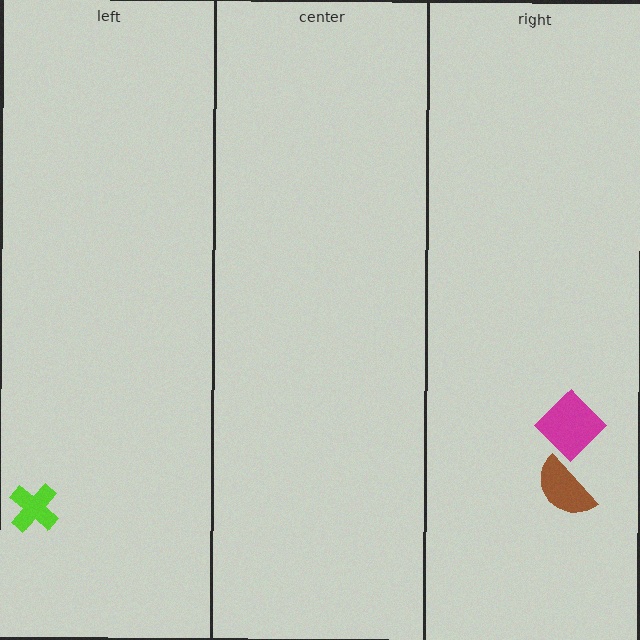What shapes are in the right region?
The brown semicircle, the magenta diamond.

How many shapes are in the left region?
1.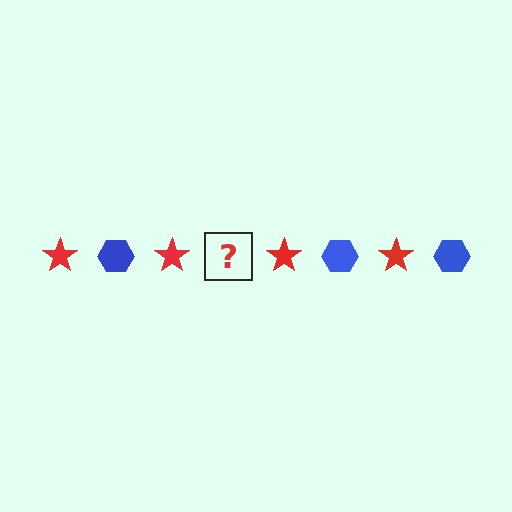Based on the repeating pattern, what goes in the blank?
The blank should be a blue hexagon.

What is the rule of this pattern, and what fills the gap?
The rule is that the pattern alternates between red star and blue hexagon. The gap should be filled with a blue hexagon.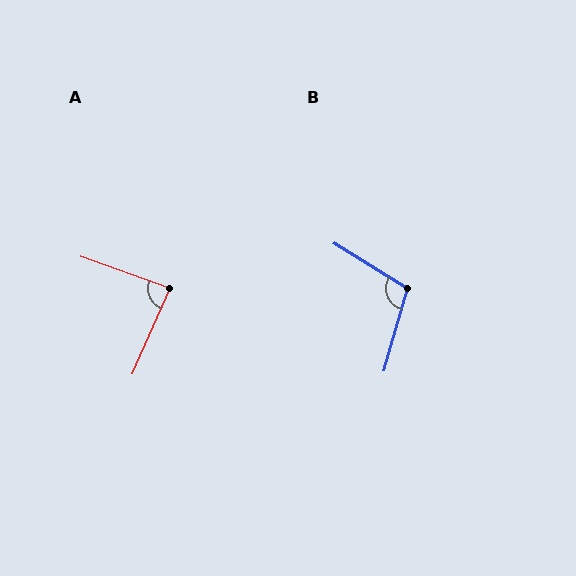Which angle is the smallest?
A, at approximately 86 degrees.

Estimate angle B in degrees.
Approximately 106 degrees.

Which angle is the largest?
B, at approximately 106 degrees.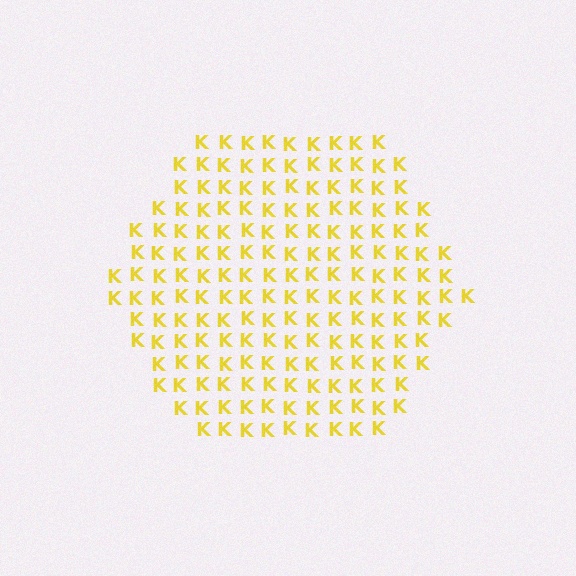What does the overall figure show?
The overall figure shows a hexagon.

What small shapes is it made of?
It is made of small letter K's.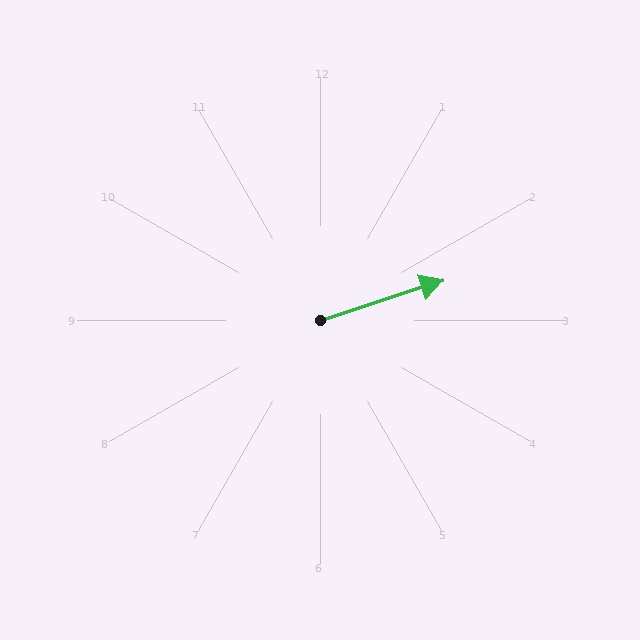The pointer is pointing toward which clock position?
Roughly 2 o'clock.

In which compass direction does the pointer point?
East.